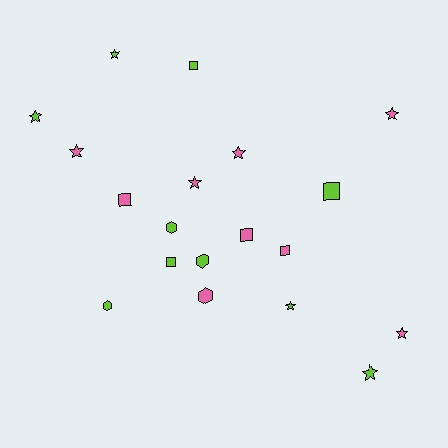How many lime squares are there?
There are 3 lime squares.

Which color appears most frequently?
Lime, with 10 objects.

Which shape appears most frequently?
Star, with 9 objects.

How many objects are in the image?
There are 19 objects.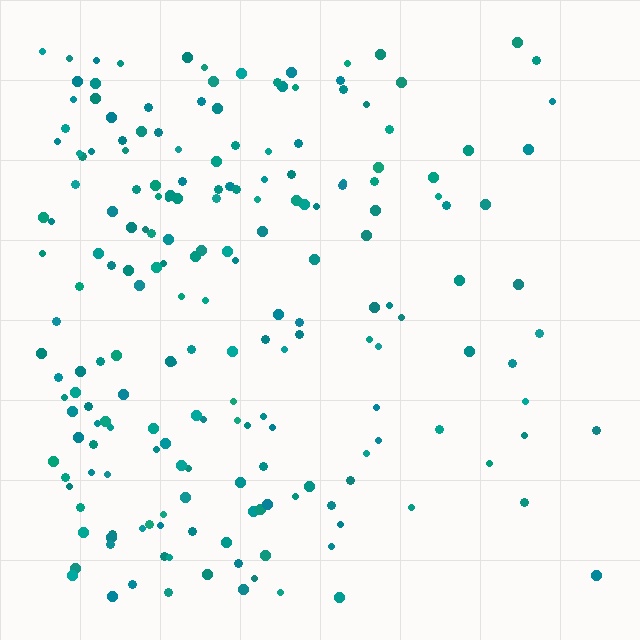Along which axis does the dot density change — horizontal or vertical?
Horizontal.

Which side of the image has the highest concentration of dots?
The left.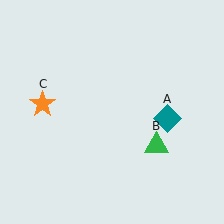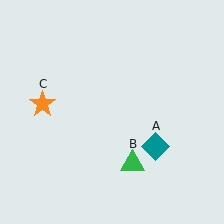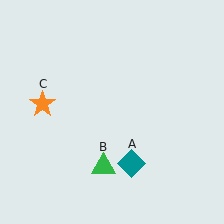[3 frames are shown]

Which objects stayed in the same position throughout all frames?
Orange star (object C) remained stationary.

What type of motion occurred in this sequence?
The teal diamond (object A), green triangle (object B) rotated clockwise around the center of the scene.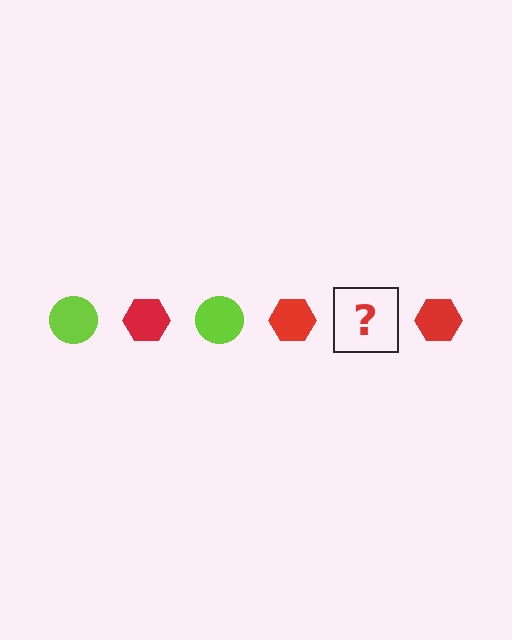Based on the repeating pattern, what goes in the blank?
The blank should be a lime circle.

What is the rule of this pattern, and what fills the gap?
The rule is that the pattern alternates between lime circle and red hexagon. The gap should be filled with a lime circle.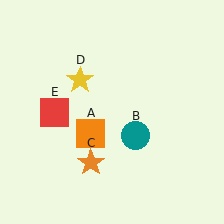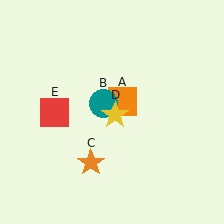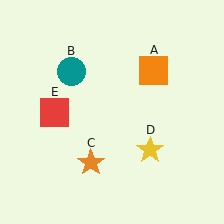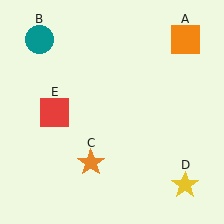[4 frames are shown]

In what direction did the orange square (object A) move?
The orange square (object A) moved up and to the right.